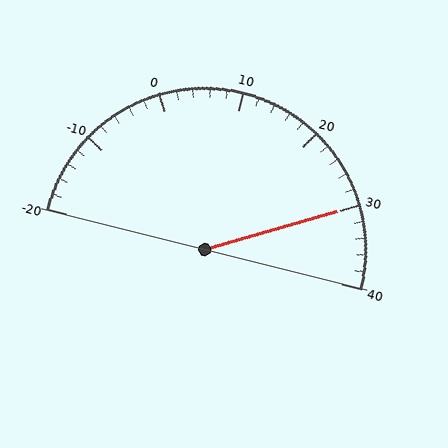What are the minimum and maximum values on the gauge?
The gauge ranges from -20 to 40.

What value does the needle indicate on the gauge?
The needle indicates approximately 30.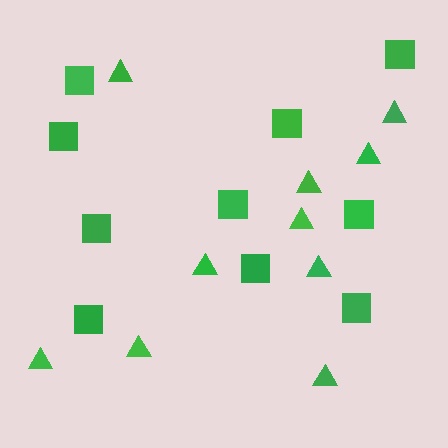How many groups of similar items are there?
There are 2 groups: one group of squares (10) and one group of triangles (10).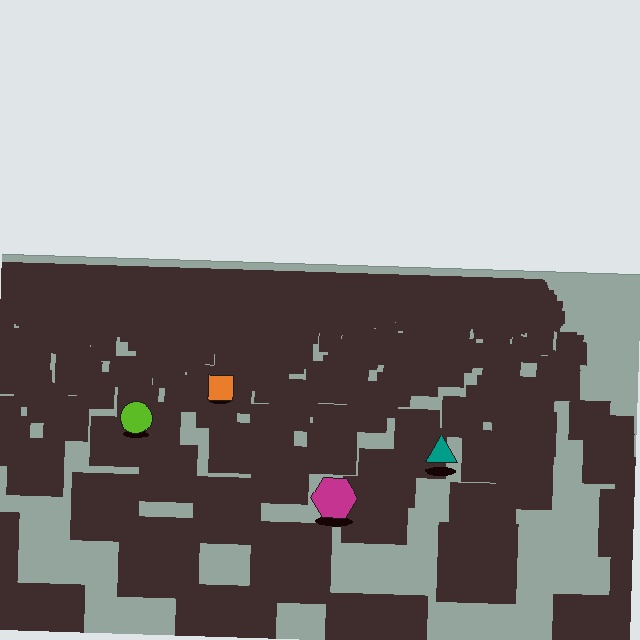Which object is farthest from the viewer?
The orange square is farthest from the viewer. It appears smaller and the ground texture around it is denser.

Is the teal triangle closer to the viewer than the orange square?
Yes. The teal triangle is closer — you can tell from the texture gradient: the ground texture is coarser near it.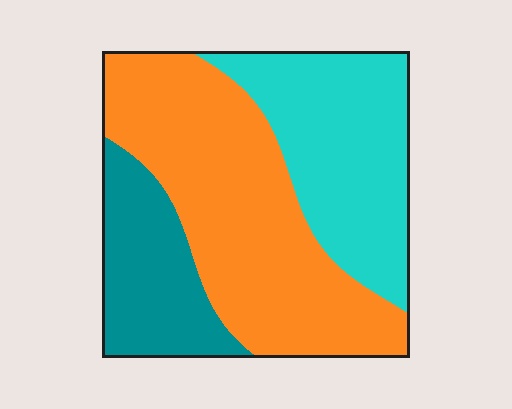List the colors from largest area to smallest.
From largest to smallest: orange, cyan, teal.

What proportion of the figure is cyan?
Cyan takes up about one third (1/3) of the figure.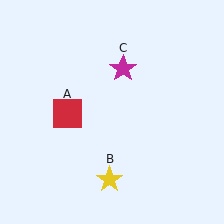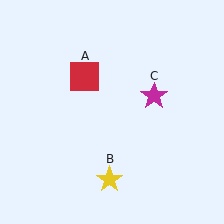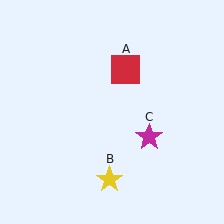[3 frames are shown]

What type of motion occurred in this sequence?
The red square (object A), magenta star (object C) rotated clockwise around the center of the scene.